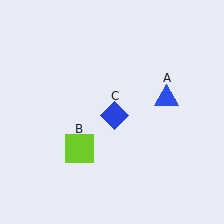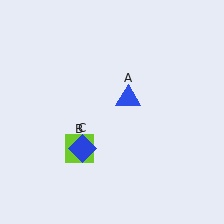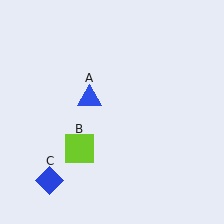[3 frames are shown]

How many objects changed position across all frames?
2 objects changed position: blue triangle (object A), blue diamond (object C).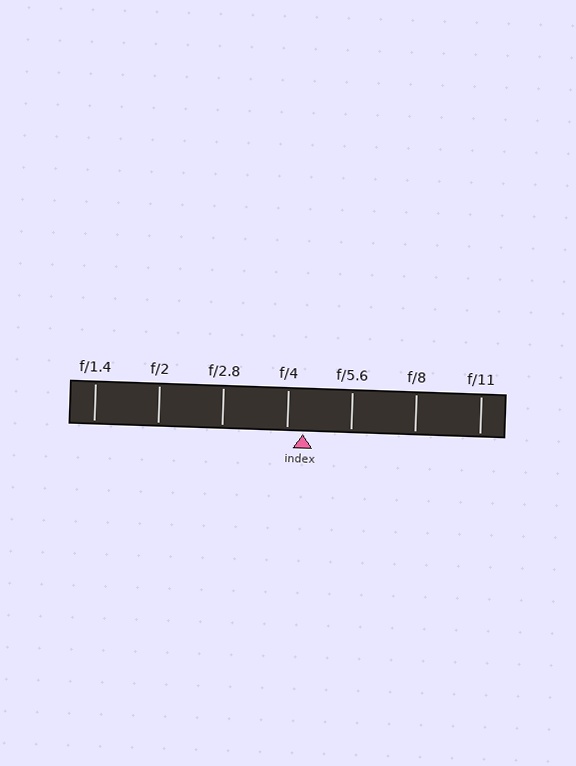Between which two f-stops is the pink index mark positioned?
The index mark is between f/4 and f/5.6.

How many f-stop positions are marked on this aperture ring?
There are 7 f-stop positions marked.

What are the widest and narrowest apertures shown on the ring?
The widest aperture shown is f/1.4 and the narrowest is f/11.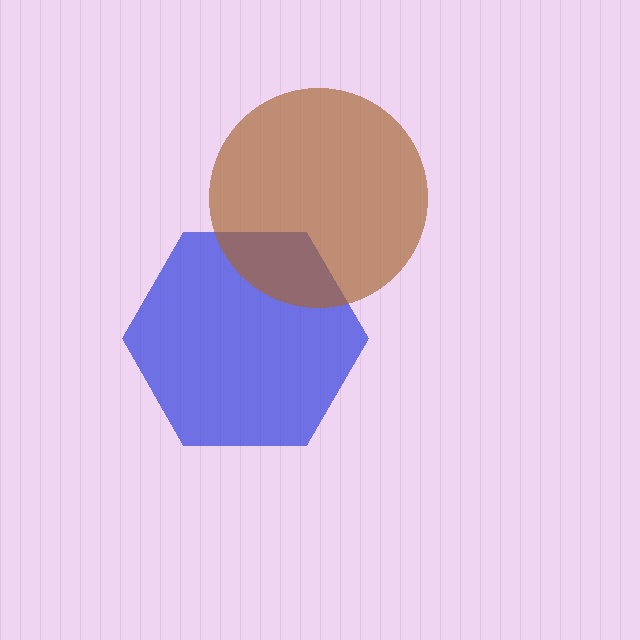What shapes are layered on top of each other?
The layered shapes are: a blue hexagon, a brown circle.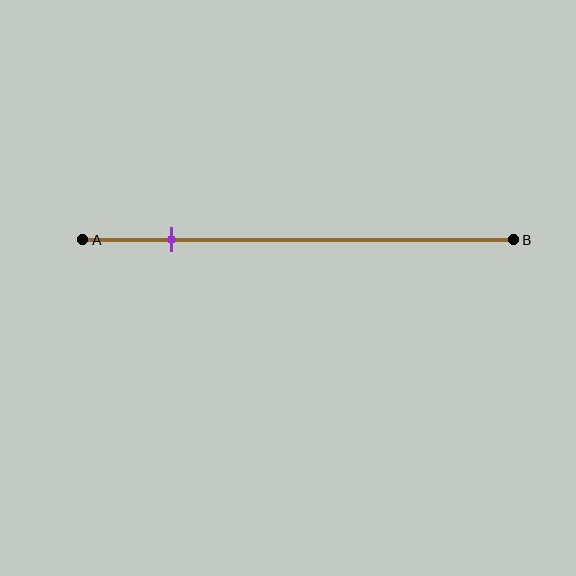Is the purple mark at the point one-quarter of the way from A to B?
No, the mark is at about 20% from A, not at the 25% one-quarter point.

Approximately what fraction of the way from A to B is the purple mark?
The purple mark is approximately 20% of the way from A to B.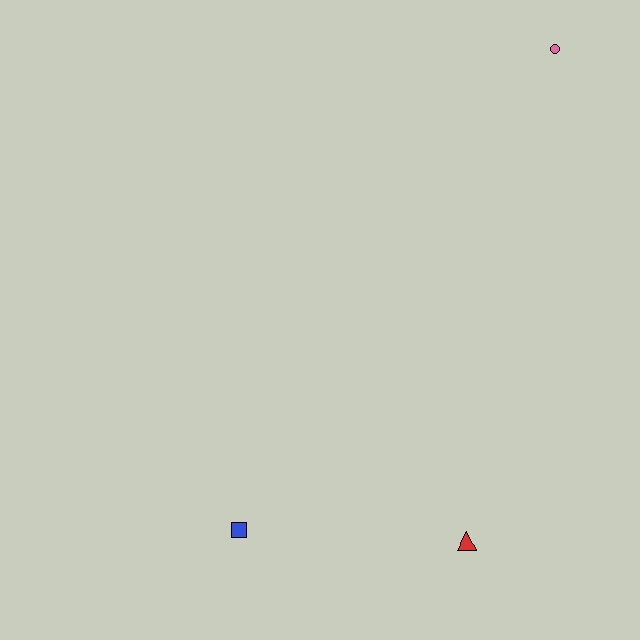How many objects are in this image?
There are 3 objects.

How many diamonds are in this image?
There are no diamonds.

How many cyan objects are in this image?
There are no cyan objects.